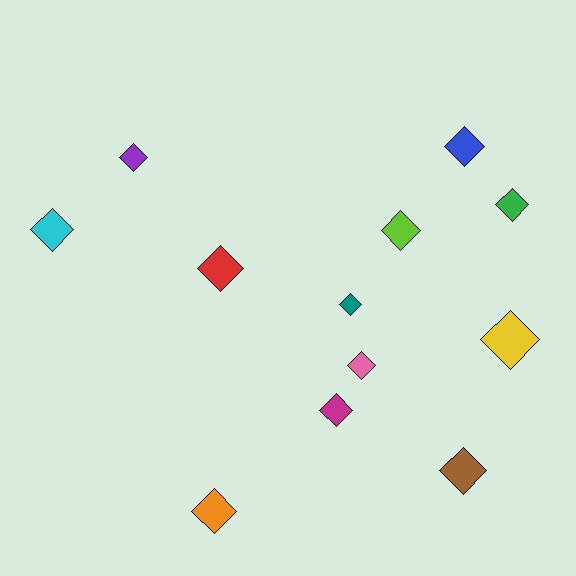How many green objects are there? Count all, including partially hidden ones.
There is 1 green object.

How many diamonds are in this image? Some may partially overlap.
There are 12 diamonds.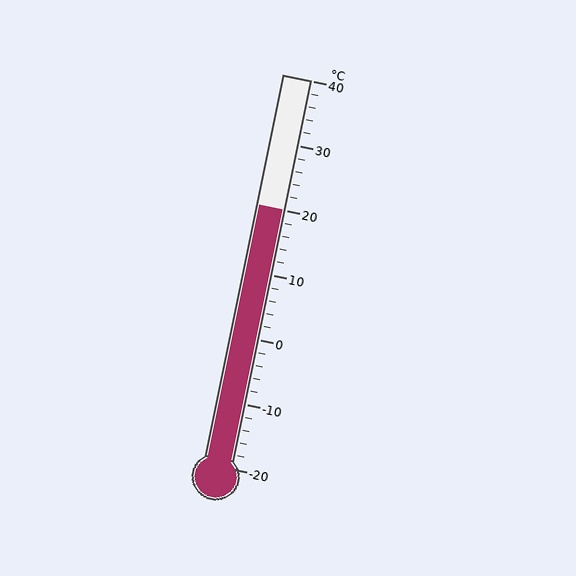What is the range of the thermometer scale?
The thermometer scale ranges from -20°C to 40°C.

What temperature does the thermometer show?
The thermometer shows approximately 20°C.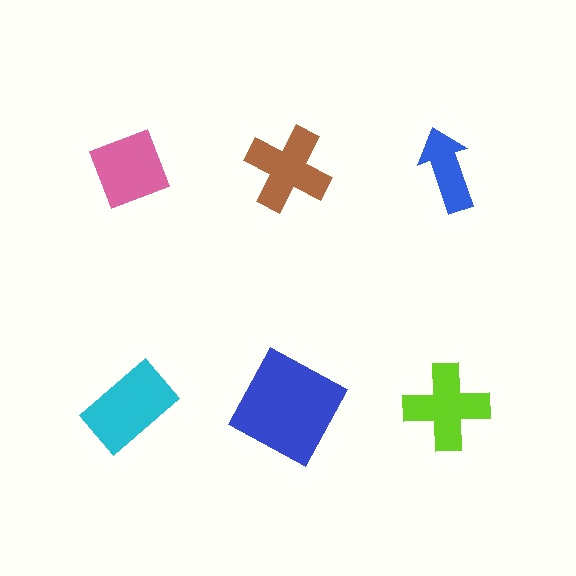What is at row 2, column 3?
A lime cross.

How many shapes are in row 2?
3 shapes.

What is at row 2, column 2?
A blue square.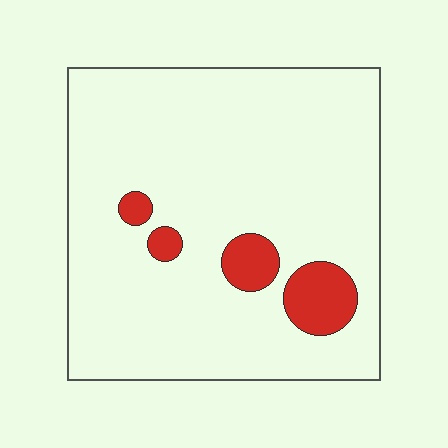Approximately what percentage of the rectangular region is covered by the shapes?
Approximately 10%.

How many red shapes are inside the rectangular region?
4.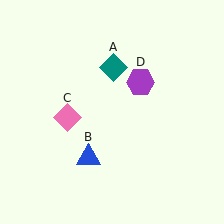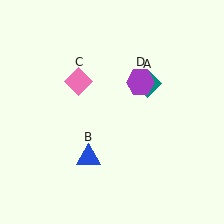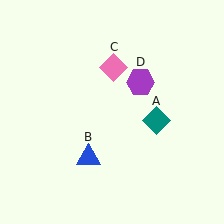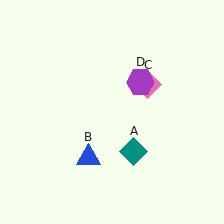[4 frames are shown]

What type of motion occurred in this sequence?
The teal diamond (object A), pink diamond (object C) rotated clockwise around the center of the scene.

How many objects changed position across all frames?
2 objects changed position: teal diamond (object A), pink diamond (object C).